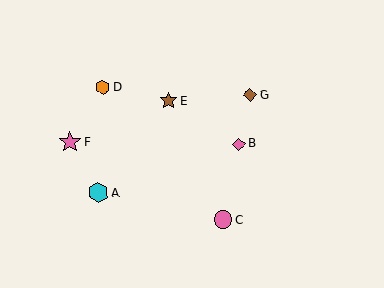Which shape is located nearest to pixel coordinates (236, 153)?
The pink diamond (labeled B) at (239, 144) is nearest to that location.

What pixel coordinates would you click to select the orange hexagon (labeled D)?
Click at (103, 87) to select the orange hexagon D.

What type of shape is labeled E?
Shape E is a brown star.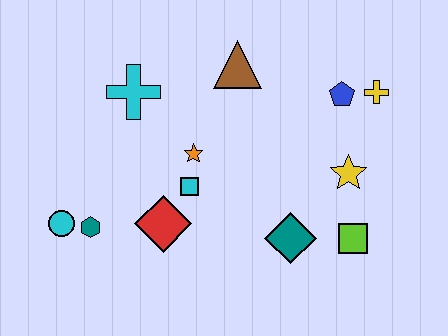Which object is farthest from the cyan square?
The yellow cross is farthest from the cyan square.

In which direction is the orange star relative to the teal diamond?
The orange star is to the left of the teal diamond.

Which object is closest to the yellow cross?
The blue pentagon is closest to the yellow cross.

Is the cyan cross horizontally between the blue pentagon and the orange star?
No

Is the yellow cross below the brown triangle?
Yes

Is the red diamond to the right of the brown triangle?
No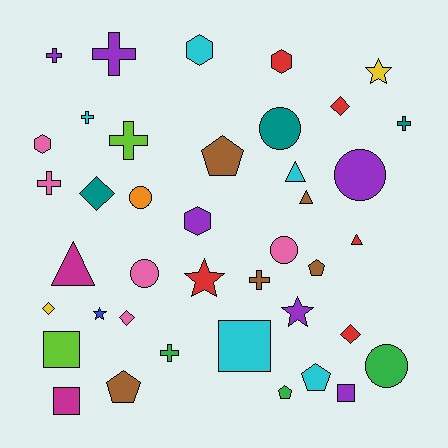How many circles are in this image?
There are 6 circles.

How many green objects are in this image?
There are 3 green objects.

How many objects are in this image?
There are 40 objects.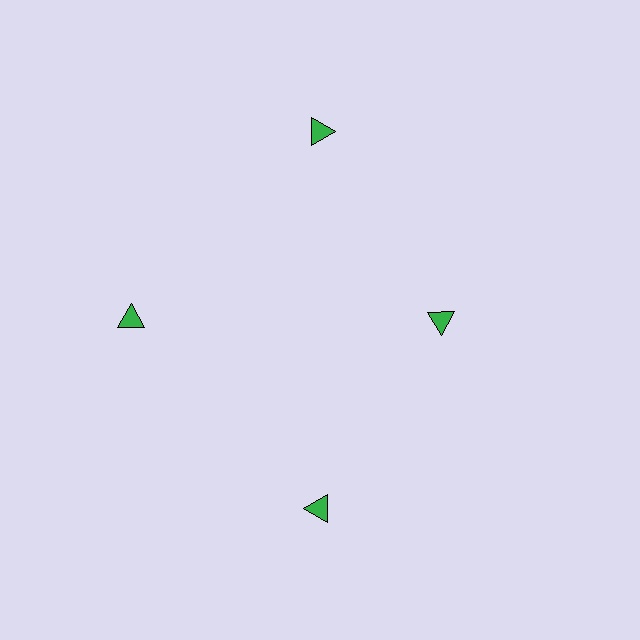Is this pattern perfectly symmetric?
No. The 4 green triangles are arranged in a ring, but one element near the 3 o'clock position is pulled inward toward the center, breaking the 4-fold rotational symmetry.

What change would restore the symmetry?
The symmetry would be restored by moving it outward, back onto the ring so that all 4 triangles sit at equal angles and equal distance from the center.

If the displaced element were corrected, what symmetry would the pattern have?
It would have 4-fold rotational symmetry — the pattern would map onto itself every 90 degrees.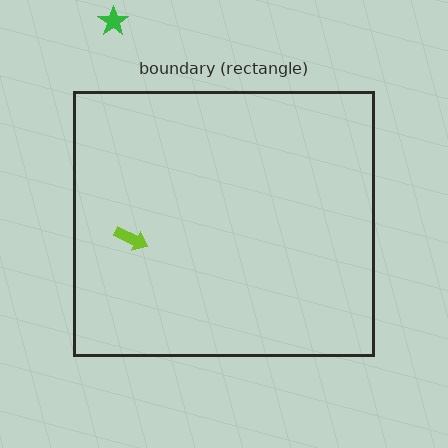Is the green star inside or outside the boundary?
Outside.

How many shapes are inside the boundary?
1 inside, 1 outside.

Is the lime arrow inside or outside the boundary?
Inside.